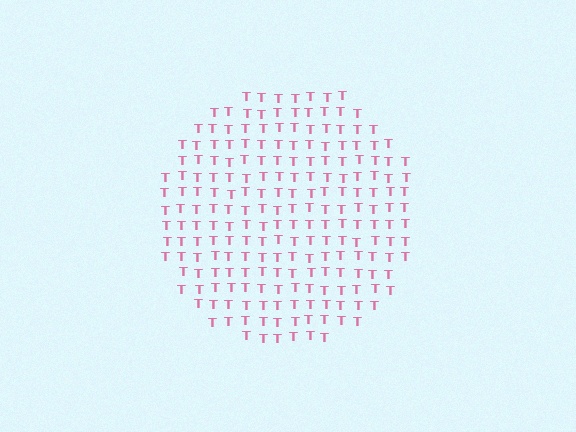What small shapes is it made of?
It is made of small letter T's.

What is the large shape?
The large shape is a circle.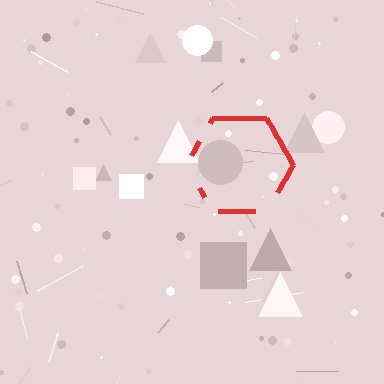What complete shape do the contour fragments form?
The contour fragments form a hexagon.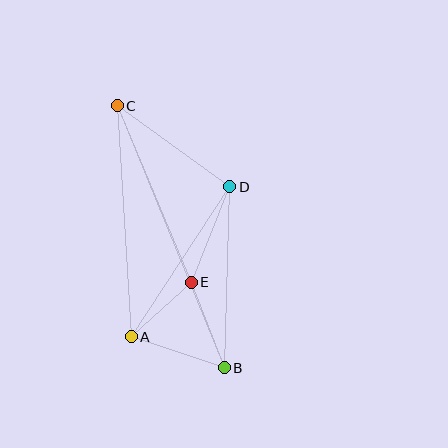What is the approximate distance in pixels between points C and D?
The distance between C and D is approximately 139 pixels.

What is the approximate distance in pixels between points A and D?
The distance between A and D is approximately 179 pixels.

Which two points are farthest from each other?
Points B and C are farthest from each other.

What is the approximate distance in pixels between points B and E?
The distance between B and E is approximately 92 pixels.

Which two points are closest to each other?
Points A and E are closest to each other.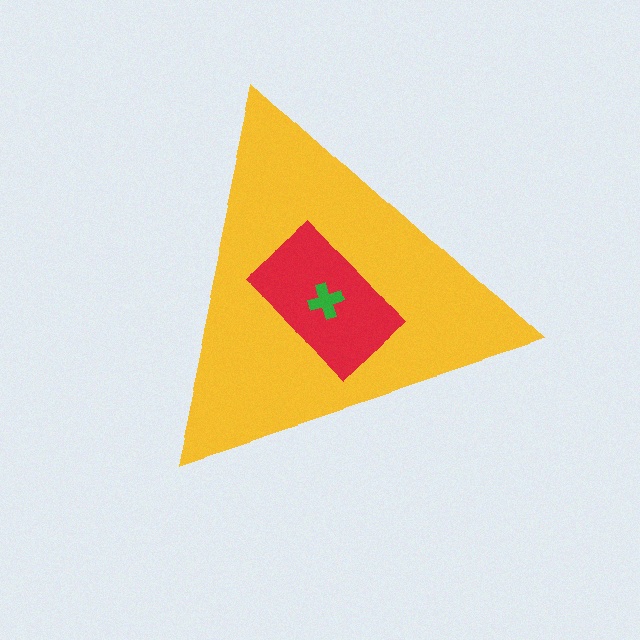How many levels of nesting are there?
3.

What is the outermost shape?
The yellow triangle.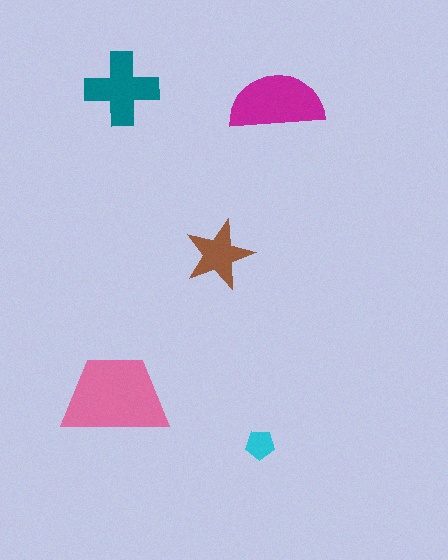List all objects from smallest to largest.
The cyan pentagon, the brown star, the teal cross, the magenta semicircle, the pink trapezoid.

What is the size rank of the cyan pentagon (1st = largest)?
5th.